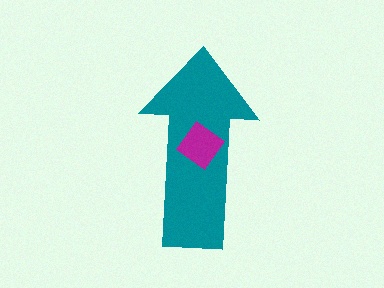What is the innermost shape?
The magenta diamond.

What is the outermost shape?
The teal arrow.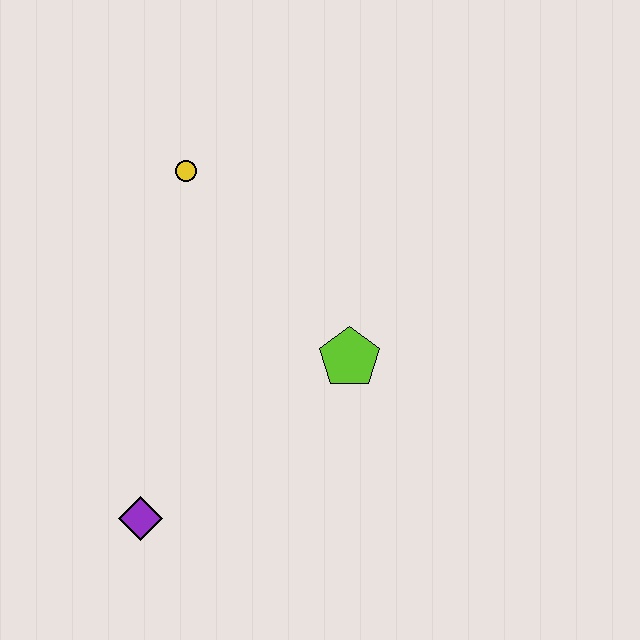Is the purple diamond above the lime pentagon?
No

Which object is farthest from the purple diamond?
The yellow circle is farthest from the purple diamond.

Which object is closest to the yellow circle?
The lime pentagon is closest to the yellow circle.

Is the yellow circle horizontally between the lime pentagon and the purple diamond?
Yes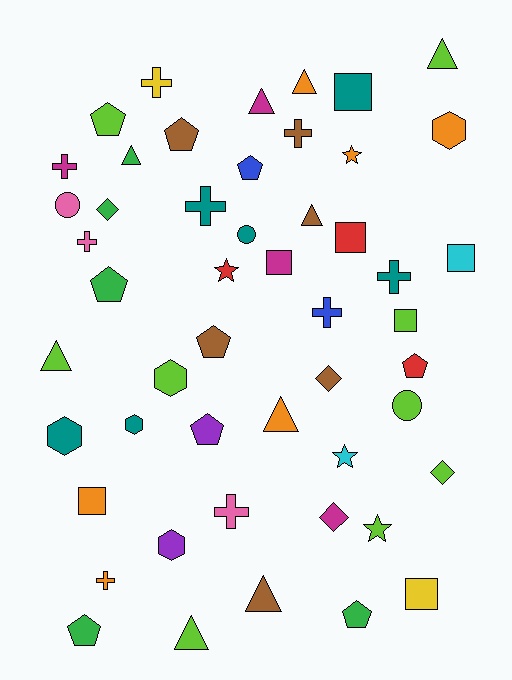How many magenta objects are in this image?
There are 4 magenta objects.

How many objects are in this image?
There are 50 objects.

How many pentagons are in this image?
There are 9 pentagons.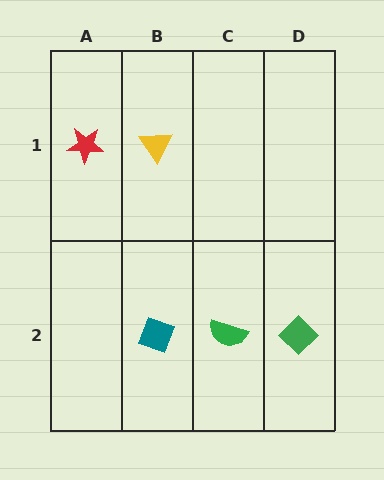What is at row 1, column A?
A red star.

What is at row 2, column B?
A teal diamond.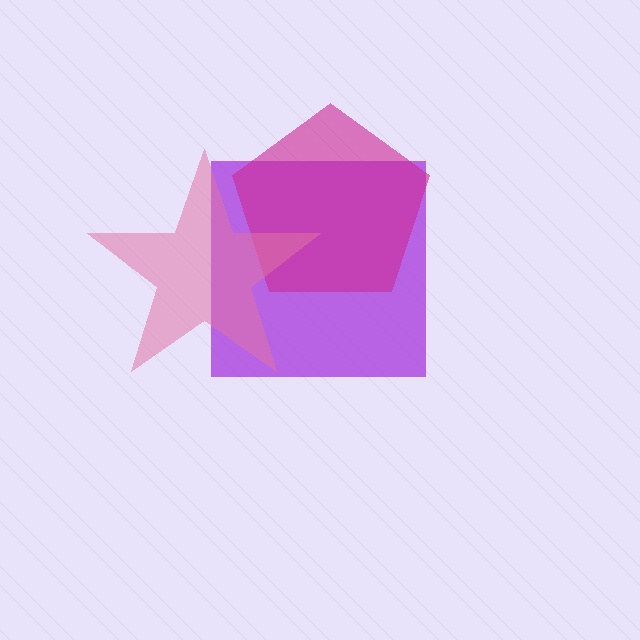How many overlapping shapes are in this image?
There are 3 overlapping shapes in the image.